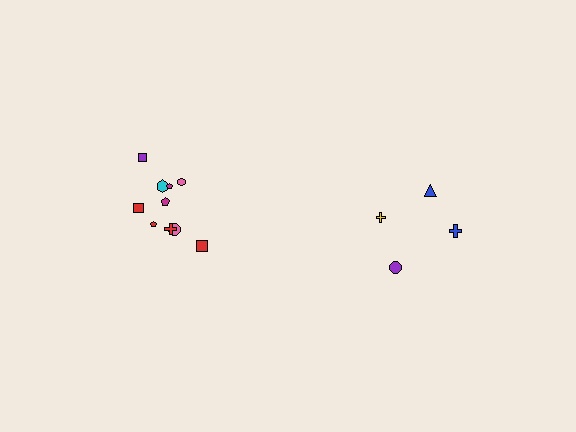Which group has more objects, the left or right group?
The left group.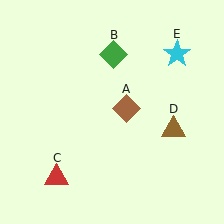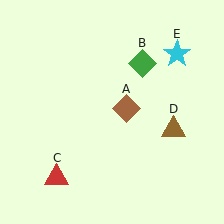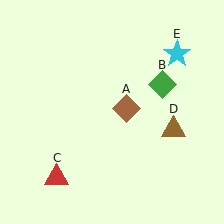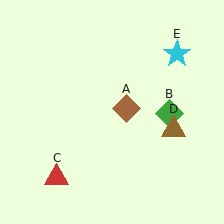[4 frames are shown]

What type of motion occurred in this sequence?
The green diamond (object B) rotated clockwise around the center of the scene.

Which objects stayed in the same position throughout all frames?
Brown diamond (object A) and red triangle (object C) and brown triangle (object D) and cyan star (object E) remained stationary.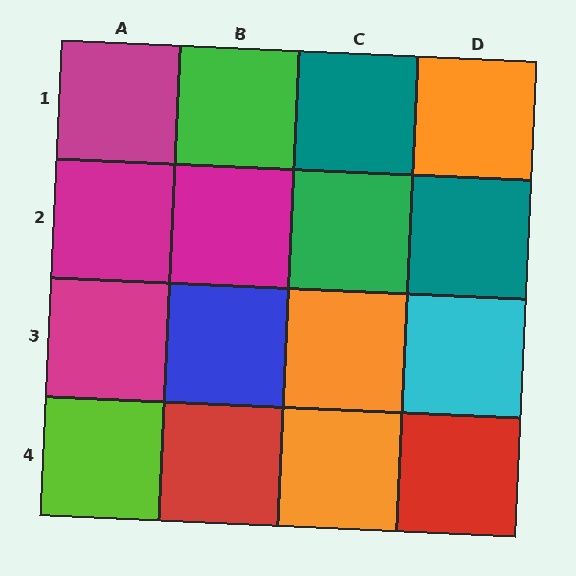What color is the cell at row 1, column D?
Orange.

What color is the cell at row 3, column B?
Blue.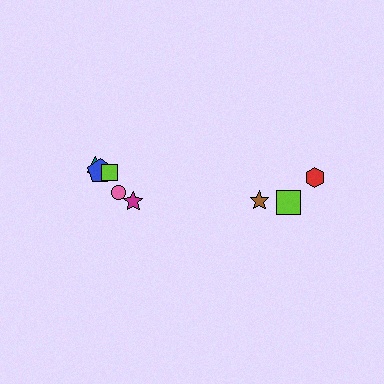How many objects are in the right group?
There are 3 objects.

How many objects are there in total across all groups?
There are 8 objects.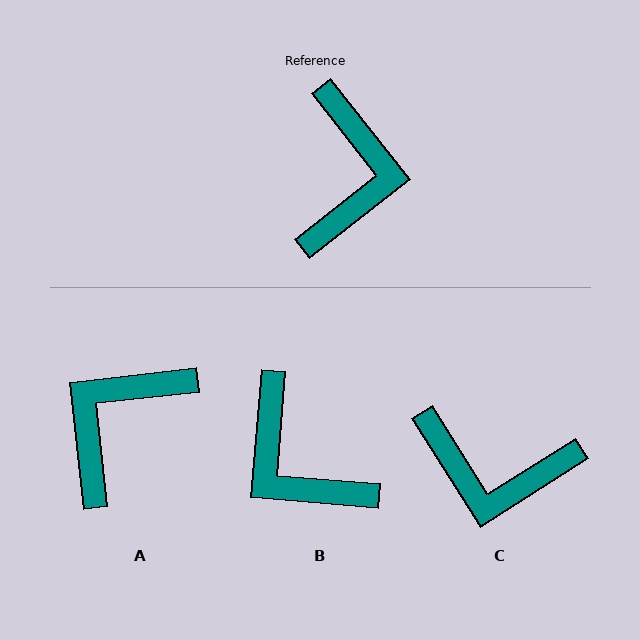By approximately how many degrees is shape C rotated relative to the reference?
Approximately 96 degrees clockwise.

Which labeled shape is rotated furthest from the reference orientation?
A, about 148 degrees away.